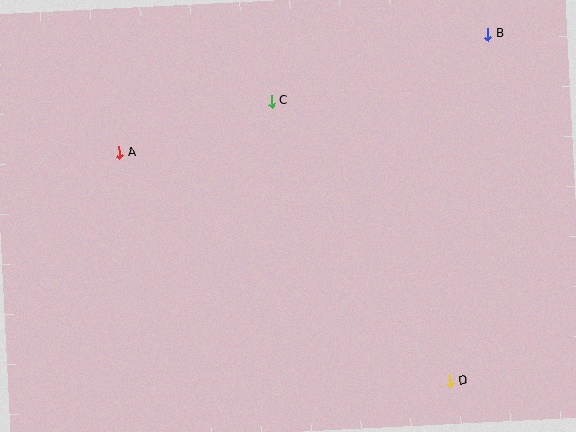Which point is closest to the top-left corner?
Point A is closest to the top-left corner.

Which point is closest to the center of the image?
Point C at (271, 101) is closest to the center.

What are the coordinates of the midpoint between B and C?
The midpoint between B and C is at (380, 68).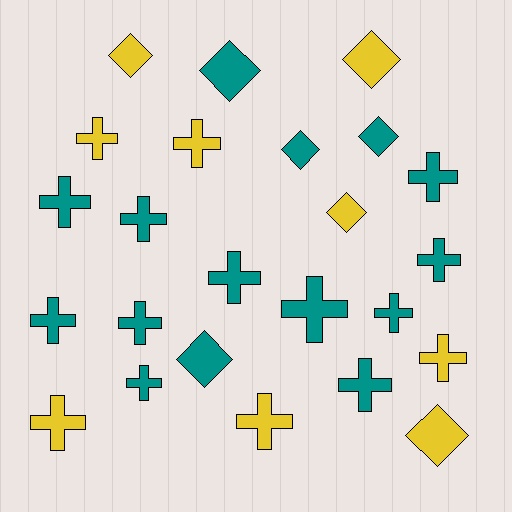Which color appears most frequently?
Teal, with 15 objects.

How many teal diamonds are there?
There are 4 teal diamonds.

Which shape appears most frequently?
Cross, with 16 objects.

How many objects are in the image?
There are 24 objects.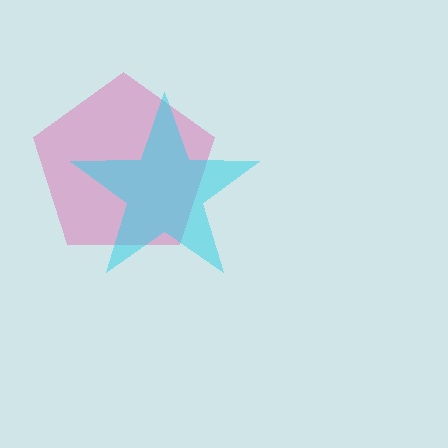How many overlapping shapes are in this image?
There are 2 overlapping shapes in the image.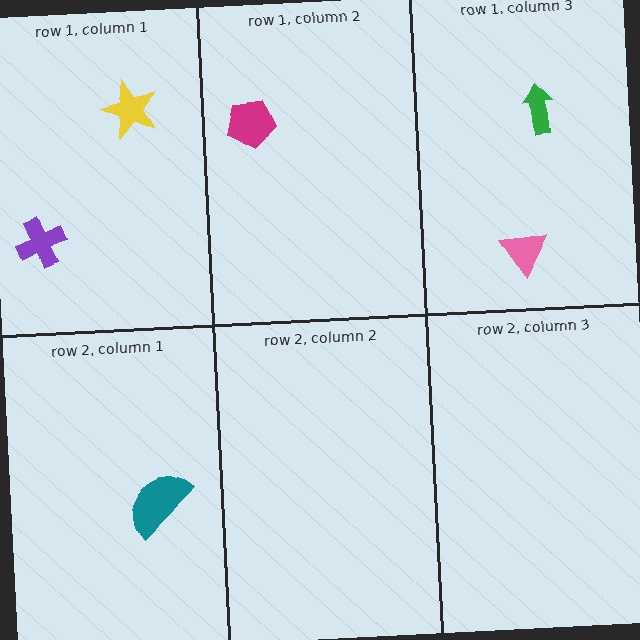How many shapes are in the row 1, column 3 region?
2.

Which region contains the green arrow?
The row 1, column 3 region.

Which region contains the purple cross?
The row 1, column 1 region.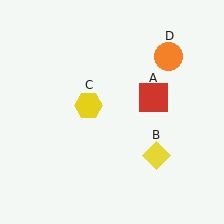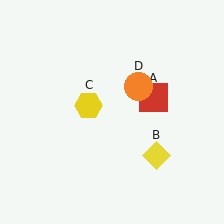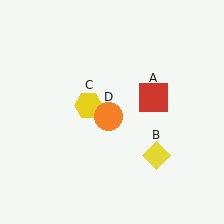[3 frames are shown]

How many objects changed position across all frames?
1 object changed position: orange circle (object D).